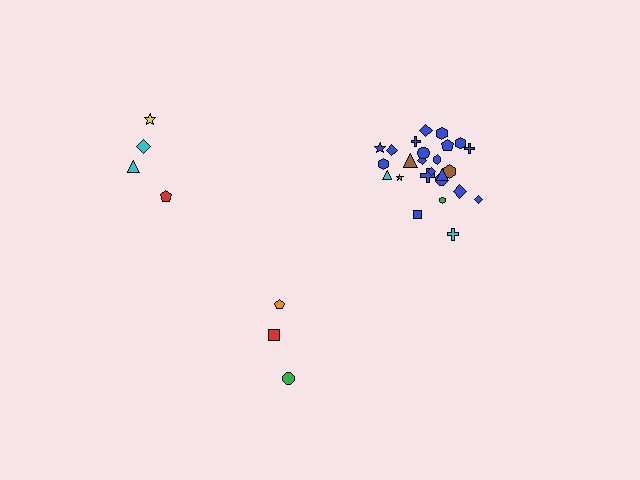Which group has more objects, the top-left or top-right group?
The top-right group.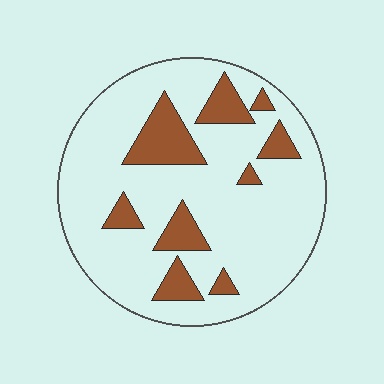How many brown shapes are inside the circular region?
9.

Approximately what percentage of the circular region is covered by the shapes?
Approximately 20%.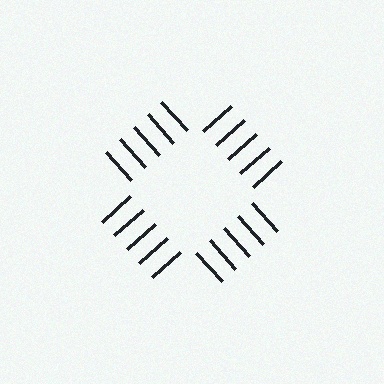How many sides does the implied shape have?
4 sides — the line-ends trace a square.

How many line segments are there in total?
20 — 5 along each of the 4 edges.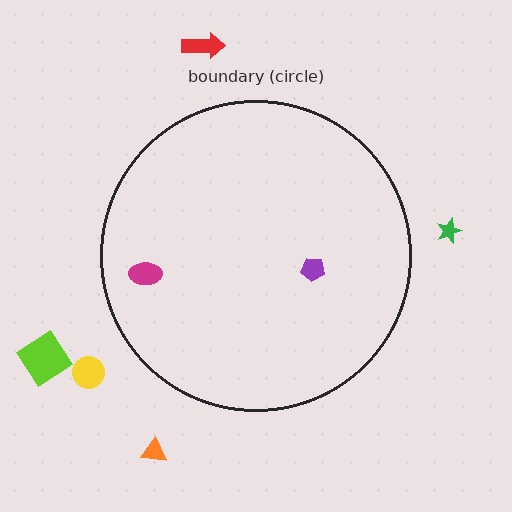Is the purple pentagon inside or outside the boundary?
Inside.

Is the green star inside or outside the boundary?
Outside.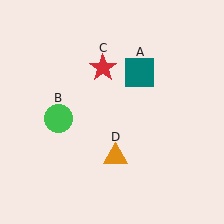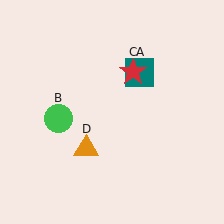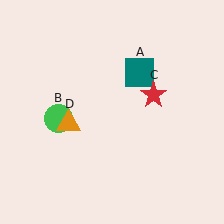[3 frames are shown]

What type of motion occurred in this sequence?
The red star (object C), orange triangle (object D) rotated clockwise around the center of the scene.